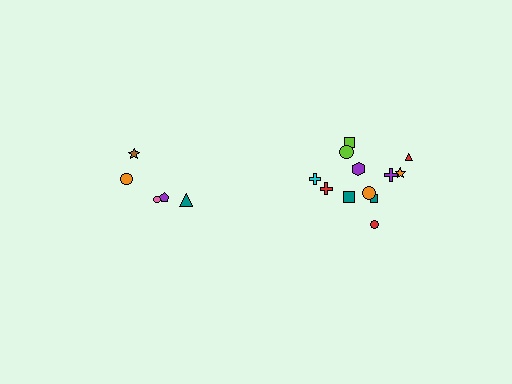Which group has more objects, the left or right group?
The right group.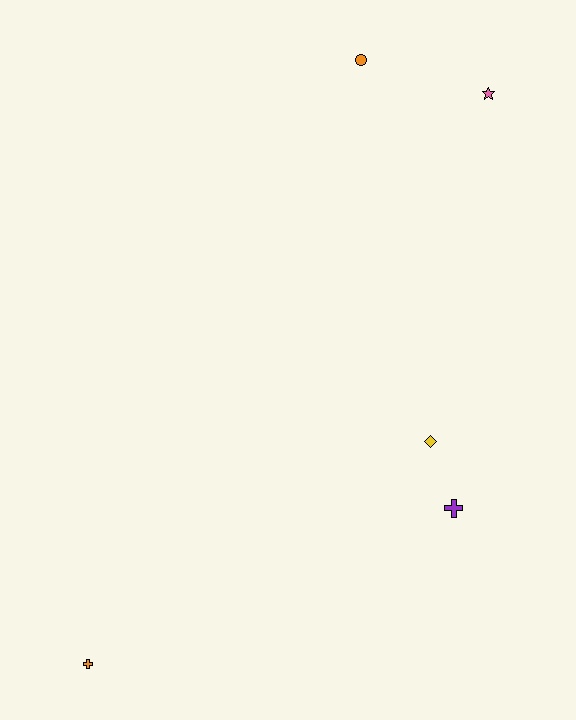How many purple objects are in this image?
There is 1 purple object.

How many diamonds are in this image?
There is 1 diamond.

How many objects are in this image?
There are 5 objects.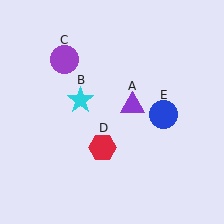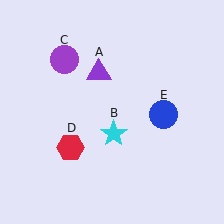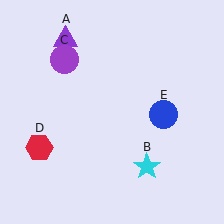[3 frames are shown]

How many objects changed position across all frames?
3 objects changed position: purple triangle (object A), cyan star (object B), red hexagon (object D).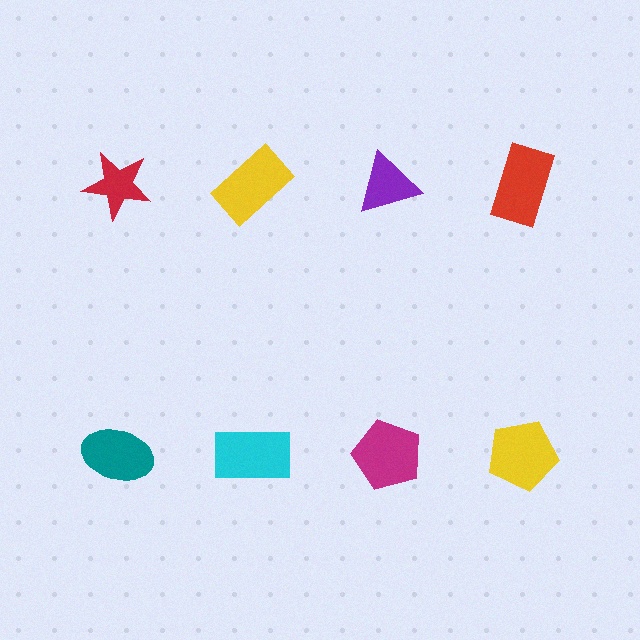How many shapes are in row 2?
4 shapes.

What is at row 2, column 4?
A yellow pentagon.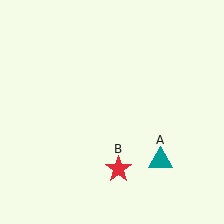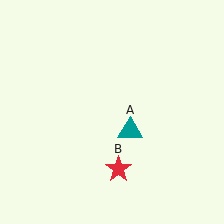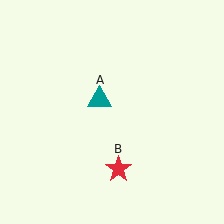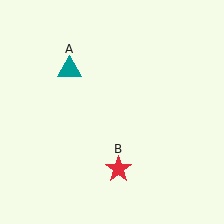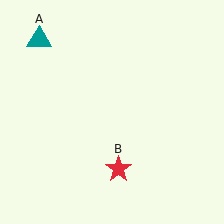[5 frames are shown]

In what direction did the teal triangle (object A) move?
The teal triangle (object A) moved up and to the left.